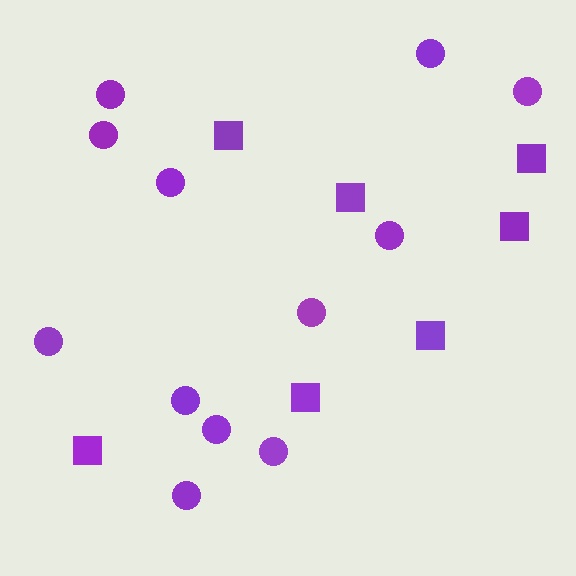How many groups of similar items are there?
There are 2 groups: one group of squares (7) and one group of circles (12).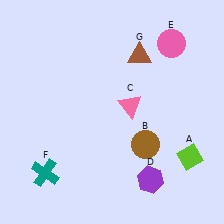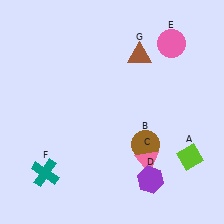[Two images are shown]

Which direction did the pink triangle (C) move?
The pink triangle (C) moved down.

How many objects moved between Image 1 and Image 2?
1 object moved between the two images.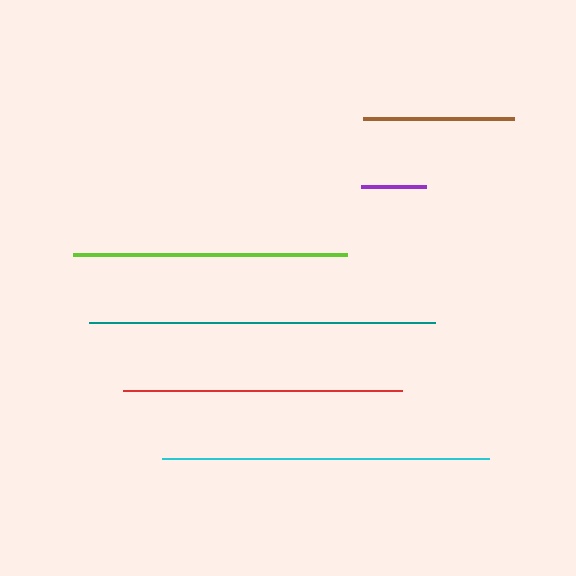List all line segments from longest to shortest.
From longest to shortest: teal, cyan, red, lime, brown, purple.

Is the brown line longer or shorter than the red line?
The red line is longer than the brown line.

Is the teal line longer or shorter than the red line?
The teal line is longer than the red line.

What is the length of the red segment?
The red segment is approximately 280 pixels long.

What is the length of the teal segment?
The teal segment is approximately 346 pixels long.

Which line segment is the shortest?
The purple line is the shortest at approximately 65 pixels.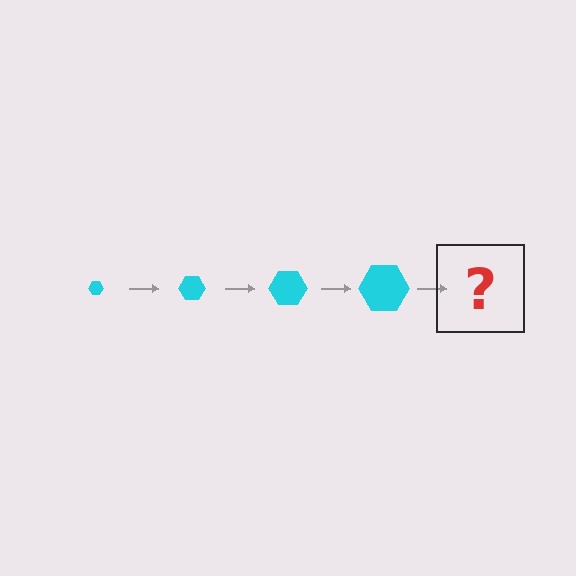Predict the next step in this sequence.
The next step is a cyan hexagon, larger than the previous one.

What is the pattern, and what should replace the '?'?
The pattern is that the hexagon gets progressively larger each step. The '?' should be a cyan hexagon, larger than the previous one.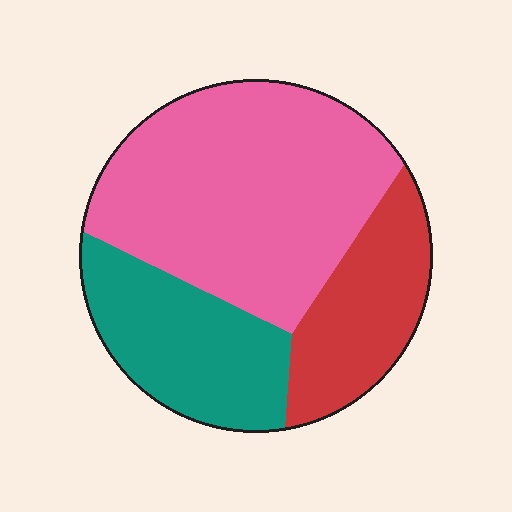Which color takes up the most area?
Pink, at roughly 55%.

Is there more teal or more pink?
Pink.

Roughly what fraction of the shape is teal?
Teal takes up about one quarter (1/4) of the shape.